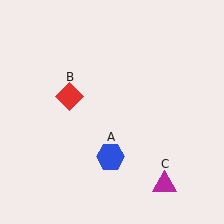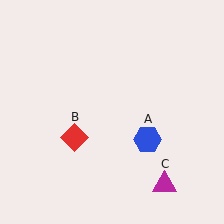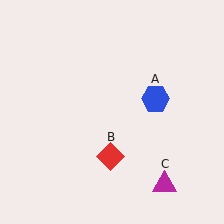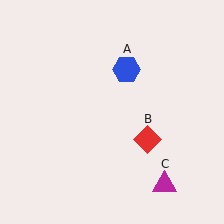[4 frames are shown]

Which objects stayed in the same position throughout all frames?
Magenta triangle (object C) remained stationary.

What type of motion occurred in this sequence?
The blue hexagon (object A), red diamond (object B) rotated counterclockwise around the center of the scene.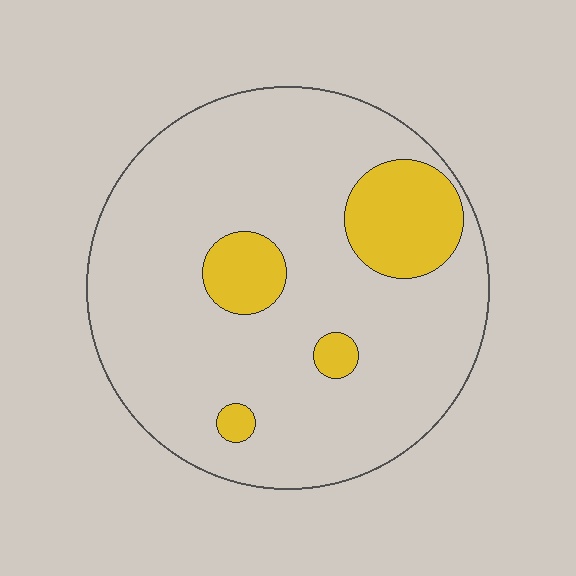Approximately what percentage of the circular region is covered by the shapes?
Approximately 15%.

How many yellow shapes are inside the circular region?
4.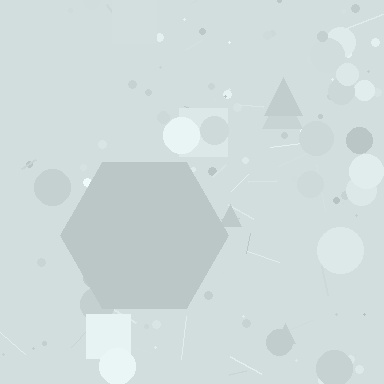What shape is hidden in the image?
A hexagon is hidden in the image.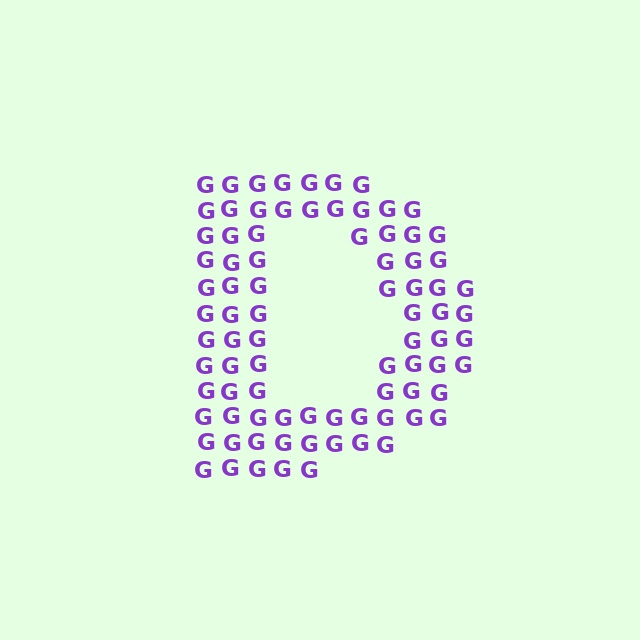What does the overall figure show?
The overall figure shows the letter D.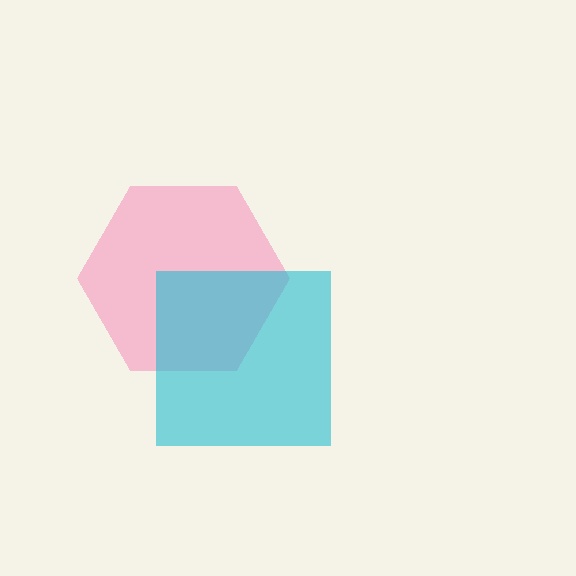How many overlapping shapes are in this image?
There are 2 overlapping shapes in the image.